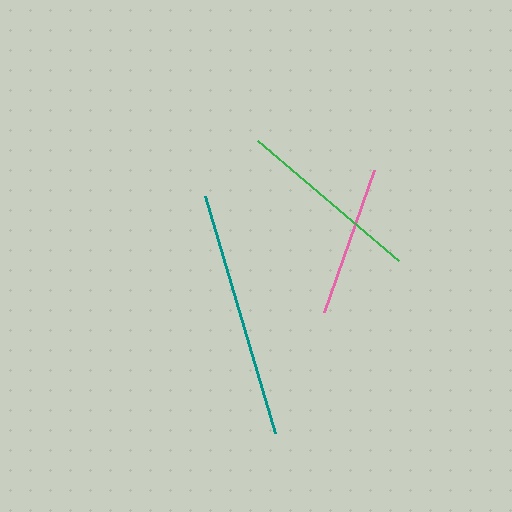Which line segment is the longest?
The teal line is the longest at approximately 248 pixels.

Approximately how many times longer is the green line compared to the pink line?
The green line is approximately 1.2 times the length of the pink line.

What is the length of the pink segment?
The pink segment is approximately 150 pixels long.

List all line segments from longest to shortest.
From longest to shortest: teal, green, pink.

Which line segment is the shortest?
The pink line is the shortest at approximately 150 pixels.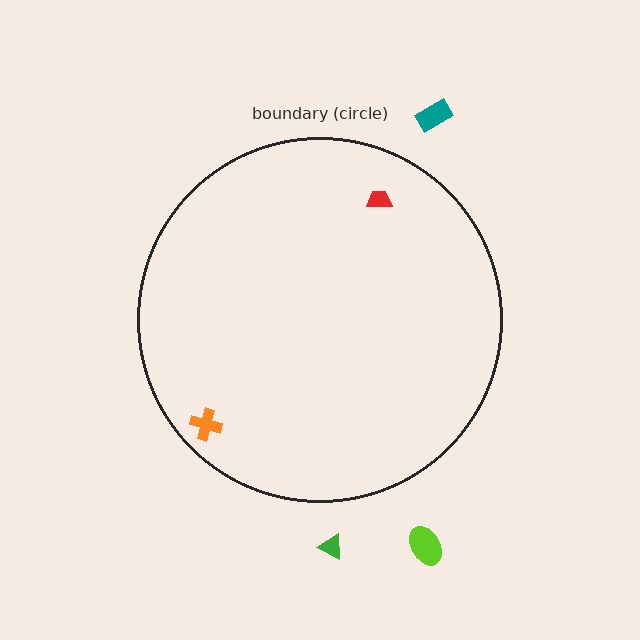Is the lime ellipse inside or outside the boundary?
Outside.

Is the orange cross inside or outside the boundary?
Inside.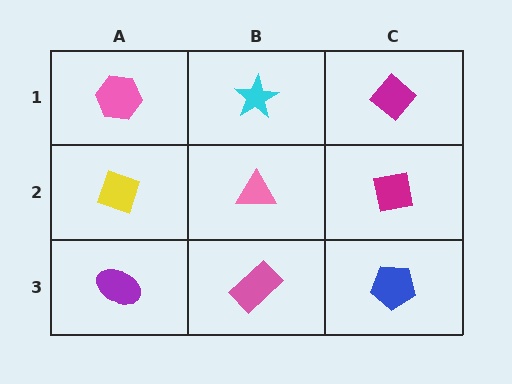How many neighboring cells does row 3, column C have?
2.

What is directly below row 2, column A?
A purple ellipse.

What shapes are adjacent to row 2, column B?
A cyan star (row 1, column B), a pink rectangle (row 3, column B), a yellow diamond (row 2, column A), a magenta square (row 2, column C).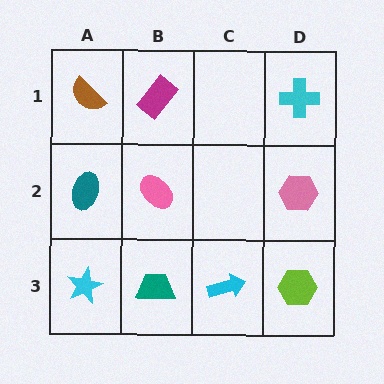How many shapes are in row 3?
4 shapes.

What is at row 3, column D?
A lime hexagon.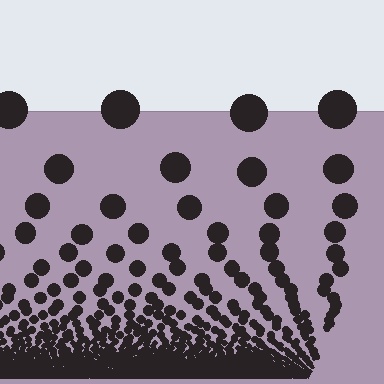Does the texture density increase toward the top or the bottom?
Density increases toward the bottom.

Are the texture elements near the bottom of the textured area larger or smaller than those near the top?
Smaller. The gradient is inverted — elements near the bottom are smaller and denser.